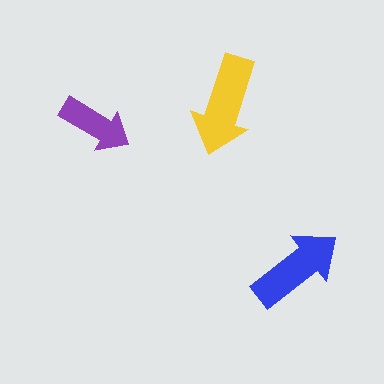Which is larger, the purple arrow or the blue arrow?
The blue one.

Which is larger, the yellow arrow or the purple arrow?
The yellow one.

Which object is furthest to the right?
The blue arrow is rightmost.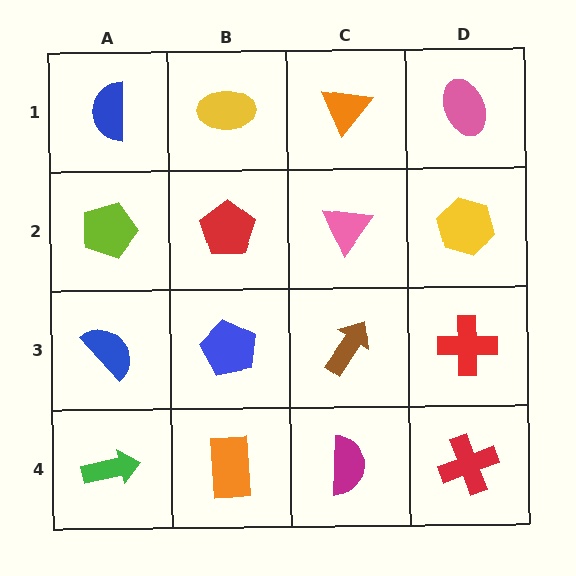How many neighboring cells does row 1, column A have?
2.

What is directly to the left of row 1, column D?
An orange triangle.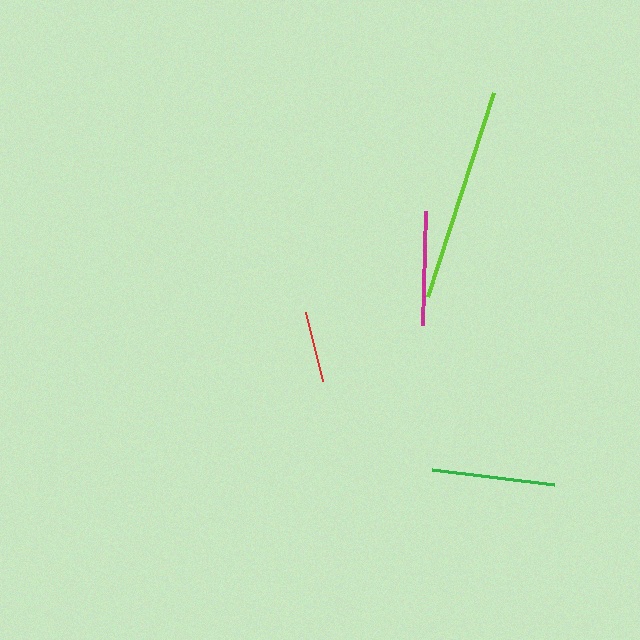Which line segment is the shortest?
The red line is the shortest at approximately 71 pixels.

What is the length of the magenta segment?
The magenta segment is approximately 114 pixels long.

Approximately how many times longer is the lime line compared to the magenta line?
The lime line is approximately 1.9 times the length of the magenta line.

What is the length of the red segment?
The red segment is approximately 71 pixels long.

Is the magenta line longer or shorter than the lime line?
The lime line is longer than the magenta line.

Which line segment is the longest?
The lime line is the longest at approximately 215 pixels.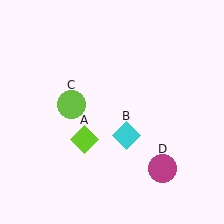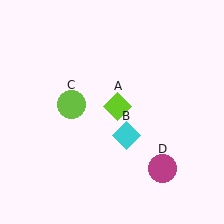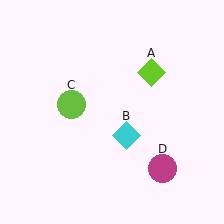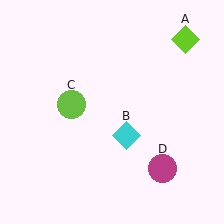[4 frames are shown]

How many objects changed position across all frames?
1 object changed position: lime diamond (object A).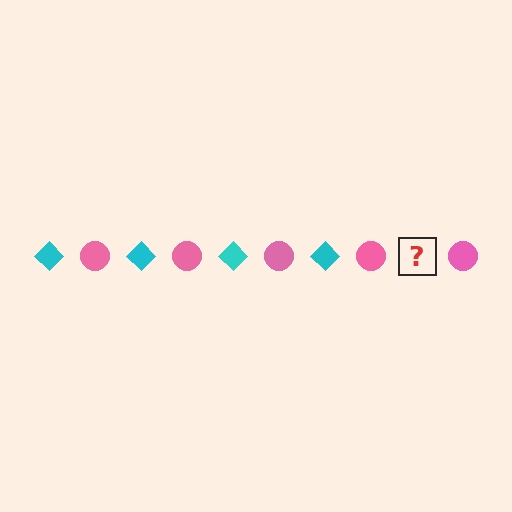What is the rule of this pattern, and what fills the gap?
The rule is that the pattern alternates between cyan diamond and pink circle. The gap should be filled with a cyan diamond.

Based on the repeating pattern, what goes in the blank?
The blank should be a cyan diamond.